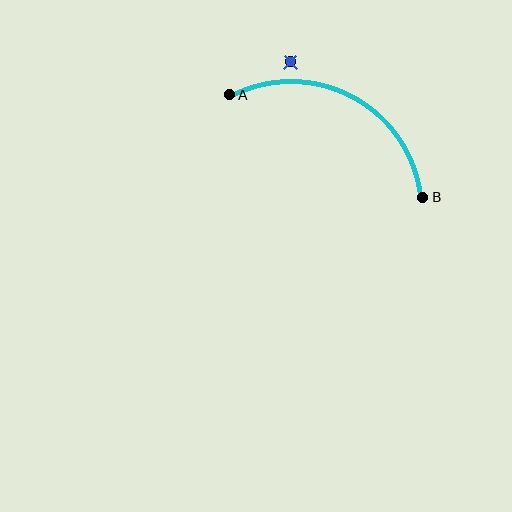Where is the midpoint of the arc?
The arc midpoint is the point on the curve farthest from the straight line joining A and B. It sits above that line.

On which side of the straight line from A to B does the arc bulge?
The arc bulges above the straight line connecting A and B.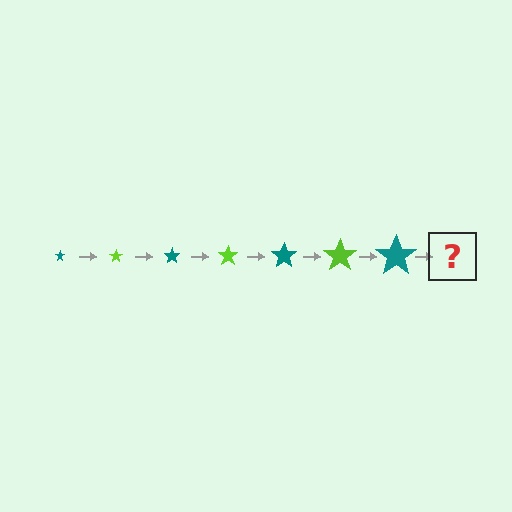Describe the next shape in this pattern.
It should be a lime star, larger than the previous one.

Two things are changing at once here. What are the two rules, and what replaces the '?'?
The two rules are that the star grows larger each step and the color cycles through teal and lime. The '?' should be a lime star, larger than the previous one.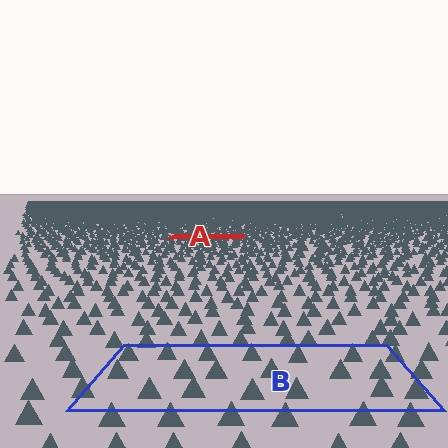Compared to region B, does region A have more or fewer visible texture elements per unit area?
Region A has more texture elements per unit area — they are packed more densely because it is farther away.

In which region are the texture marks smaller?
The texture marks are smaller in region A, because it is farther away.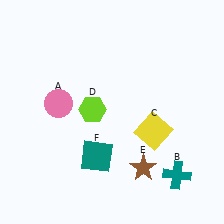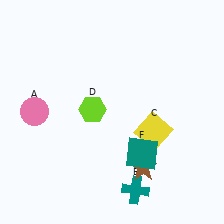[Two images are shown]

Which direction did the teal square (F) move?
The teal square (F) moved right.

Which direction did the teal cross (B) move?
The teal cross (B) moved left.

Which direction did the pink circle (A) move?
The pink circle (A) moved left.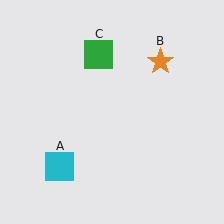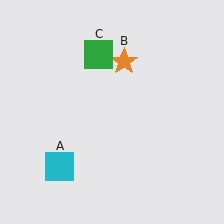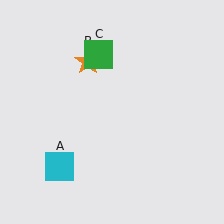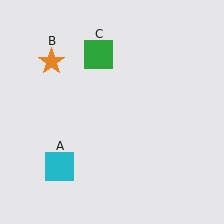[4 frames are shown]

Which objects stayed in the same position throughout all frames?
Cyan square (object A) and green square (object C) remained stationary.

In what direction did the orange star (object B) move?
The orange star (object B) moved left.